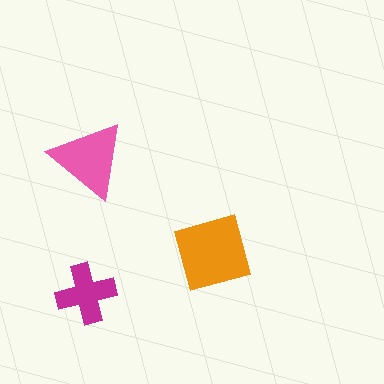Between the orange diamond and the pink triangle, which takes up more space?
The orange diamond.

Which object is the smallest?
The magenta cross.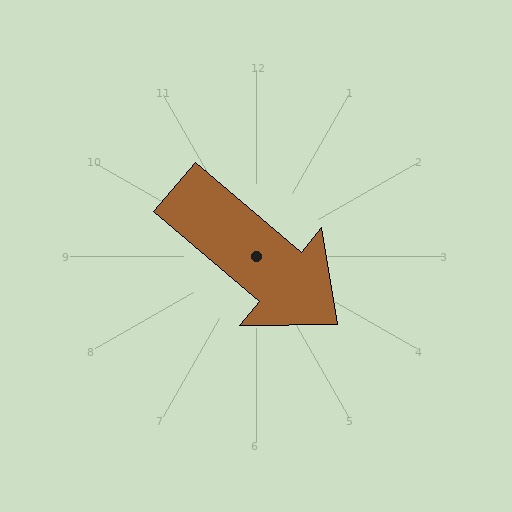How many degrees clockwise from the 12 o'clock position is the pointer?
Approximately 130 degrees.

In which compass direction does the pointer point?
Southeast.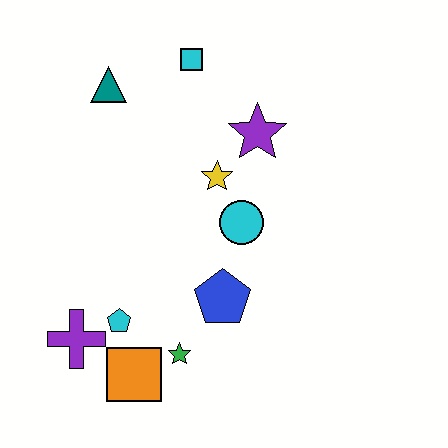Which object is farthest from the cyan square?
The orange square is farthest from the cyan square.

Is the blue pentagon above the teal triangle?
No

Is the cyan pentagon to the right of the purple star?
No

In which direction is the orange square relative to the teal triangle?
The orange square is below the teal triangle.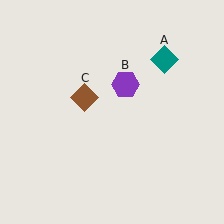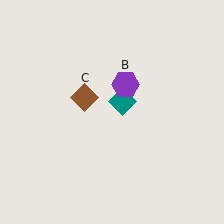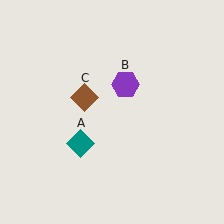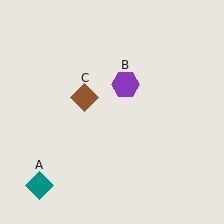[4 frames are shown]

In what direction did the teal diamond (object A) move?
The teal diamond (object A) moved down and to the left.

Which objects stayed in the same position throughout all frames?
Purple hexagon (object B) and brown diamond (object C) remained stationary.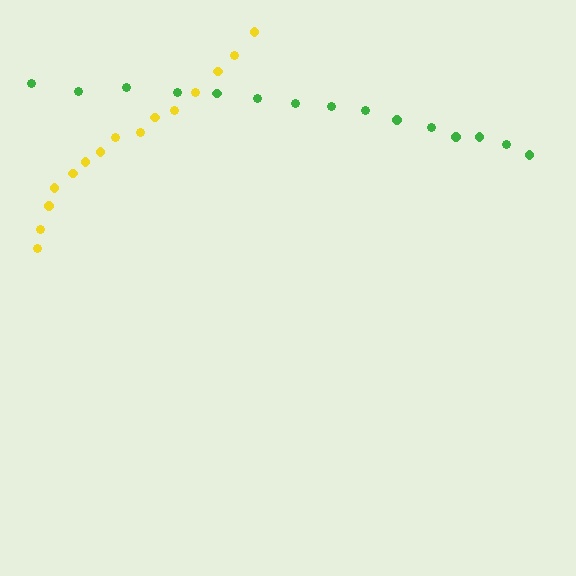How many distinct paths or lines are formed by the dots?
There are 2 distinct paths.